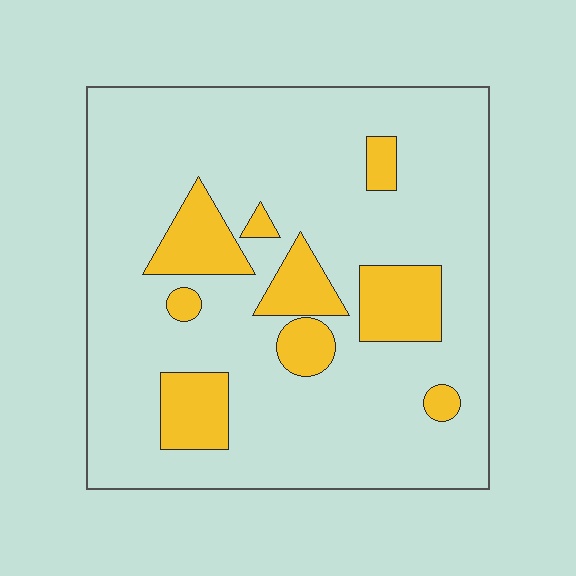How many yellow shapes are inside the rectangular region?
9.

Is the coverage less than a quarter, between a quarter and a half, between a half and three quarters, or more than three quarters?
Less than a quarter.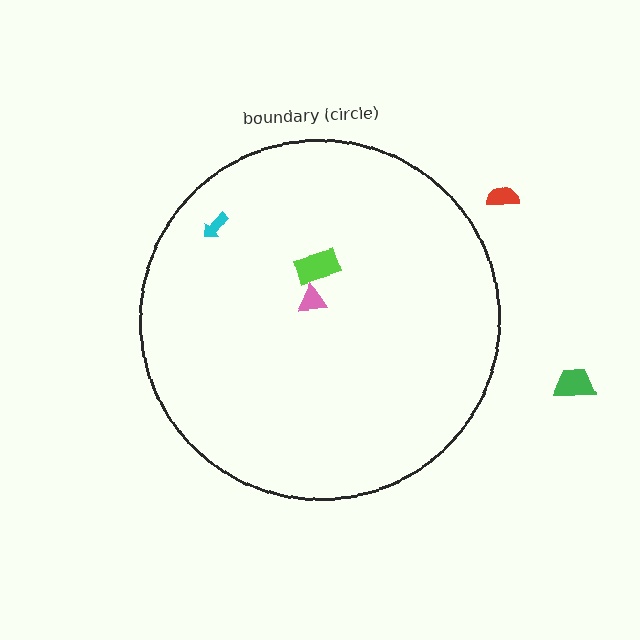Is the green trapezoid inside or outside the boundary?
Outside.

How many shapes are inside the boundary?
3 inside, 2 outside.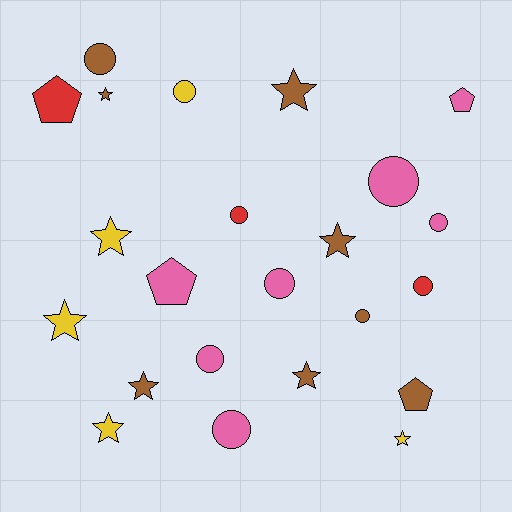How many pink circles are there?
There are 5 pink circles.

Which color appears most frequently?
Brown, with 8 objects.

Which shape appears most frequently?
Circle, with 10 objects.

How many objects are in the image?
There are 23 objects.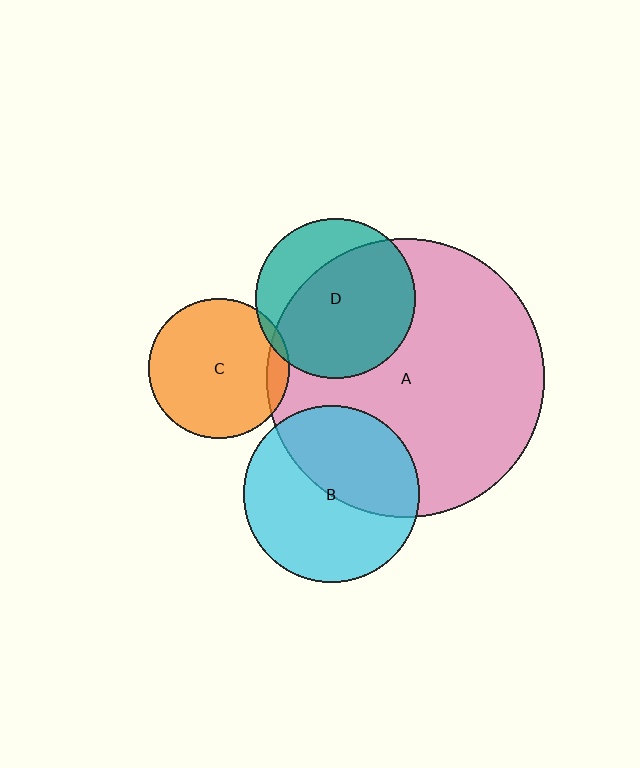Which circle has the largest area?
Circle A (pink).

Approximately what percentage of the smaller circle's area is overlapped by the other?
Approximately 10%.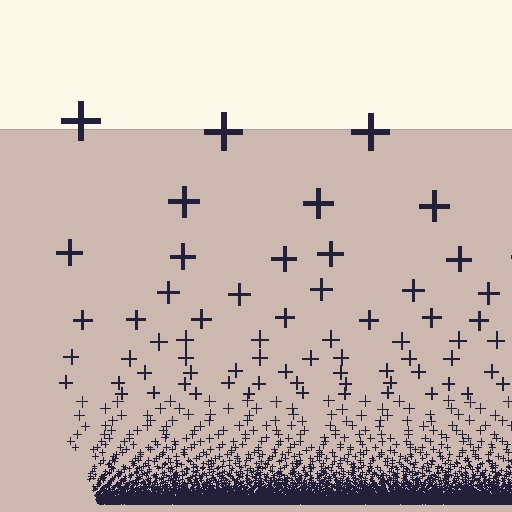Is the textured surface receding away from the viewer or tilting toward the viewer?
The surface appears to tilt toward the viewer. Texture elements get larger and sparser toward the top.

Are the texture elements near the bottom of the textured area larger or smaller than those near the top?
Smaller. The gradient is inverted — elements near the bottom are smaller and denser.